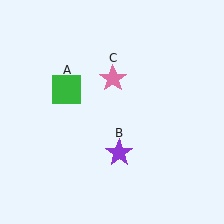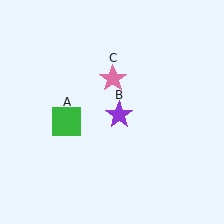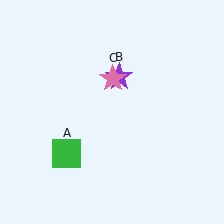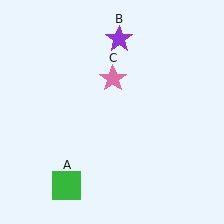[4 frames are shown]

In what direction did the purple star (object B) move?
The purple star (object B) moved up.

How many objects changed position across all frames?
2 objects changed position: green square (object A), purple star (object B).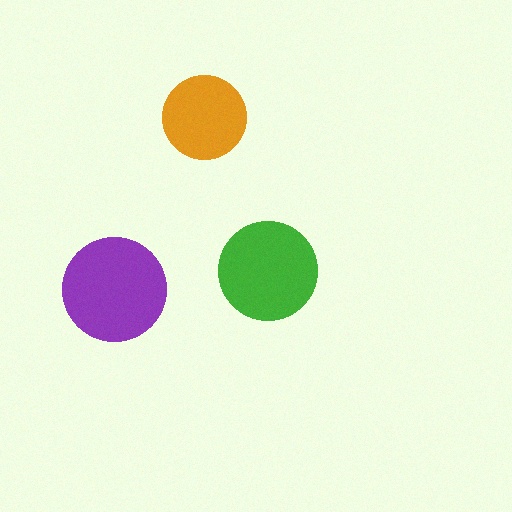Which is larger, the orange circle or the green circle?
The green one.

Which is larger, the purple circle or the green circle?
The purple one.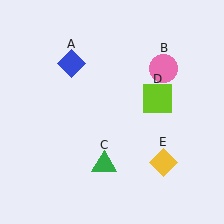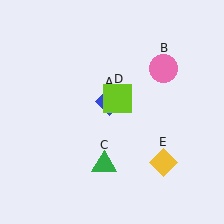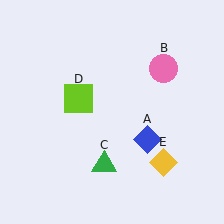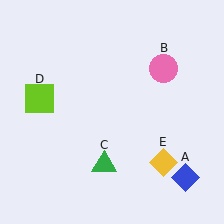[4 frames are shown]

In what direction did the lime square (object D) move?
The lime square (object D) moved left.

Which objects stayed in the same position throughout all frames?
Pink circle (object B) and green triangle (object C) and yellow diamond (object E) remained stationary.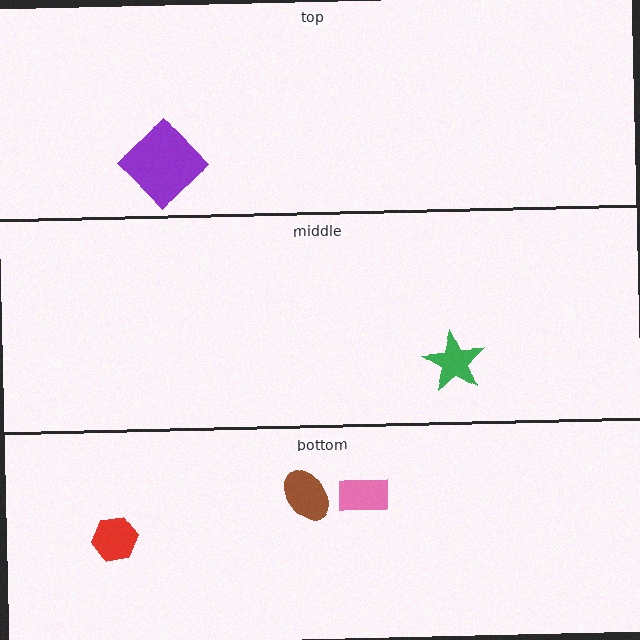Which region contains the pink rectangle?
The bottom region.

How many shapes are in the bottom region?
3.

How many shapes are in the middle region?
1.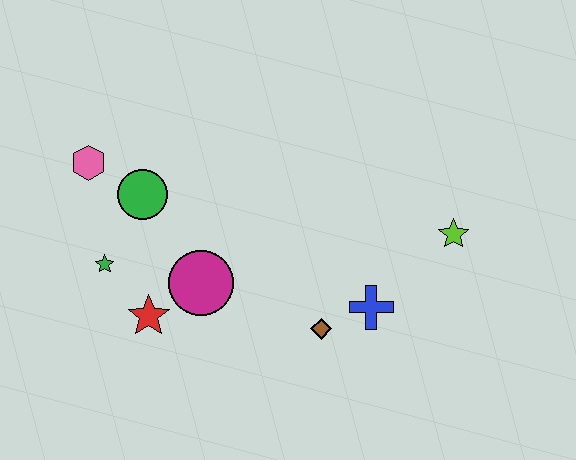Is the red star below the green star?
Yes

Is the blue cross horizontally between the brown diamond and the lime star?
Yes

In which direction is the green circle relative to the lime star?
The green circle is to the left of the lime star.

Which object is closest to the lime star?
The blue cross is closest to the lime star.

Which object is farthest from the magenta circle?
The lime star is farthest from the magenta circle.